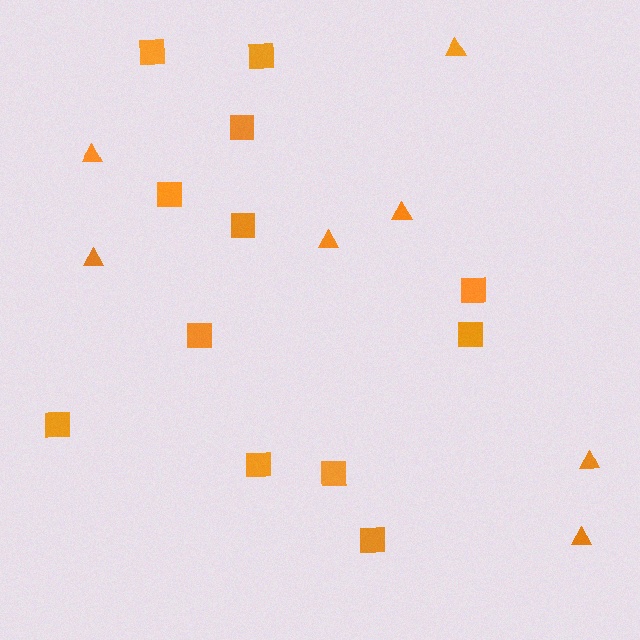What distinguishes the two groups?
There are 2 groups: one group of triangles (7) and one group of squares (12).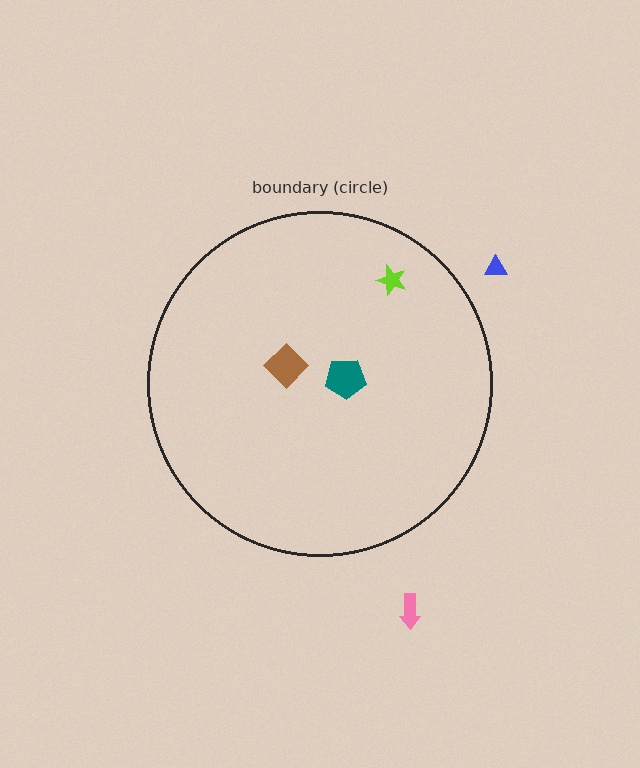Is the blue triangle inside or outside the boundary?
Outside.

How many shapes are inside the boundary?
3 inside, 2 outside.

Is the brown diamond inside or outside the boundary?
Inside.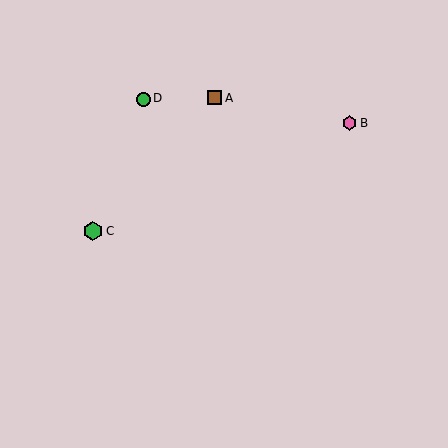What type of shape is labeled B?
Shape B is a pink hexagon.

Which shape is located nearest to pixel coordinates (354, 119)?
The pink hexagon (labeled B) at (350, 123) is nearest to that location.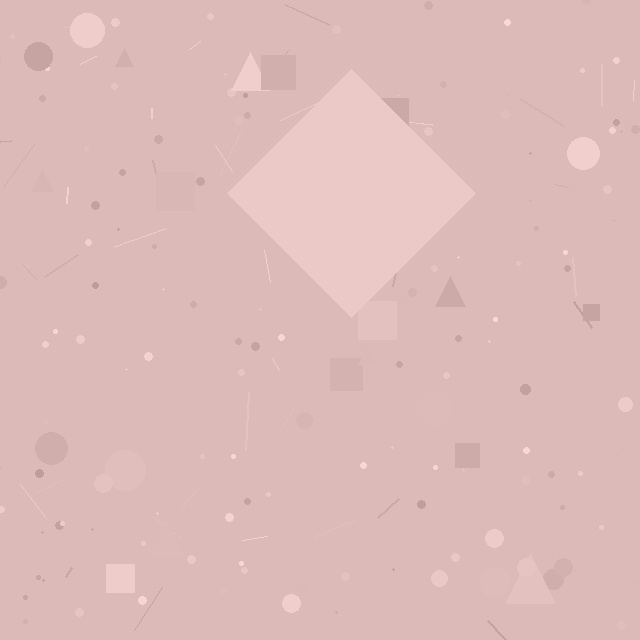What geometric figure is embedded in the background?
A diamond is embedded in the background.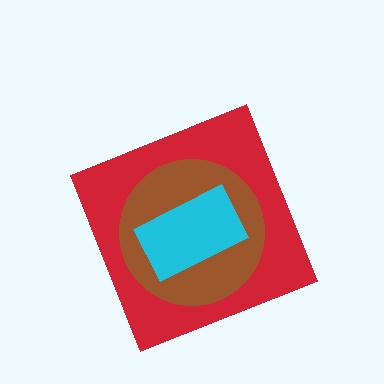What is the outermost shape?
The red diamond.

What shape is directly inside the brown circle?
The cyan rectangle.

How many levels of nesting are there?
3.